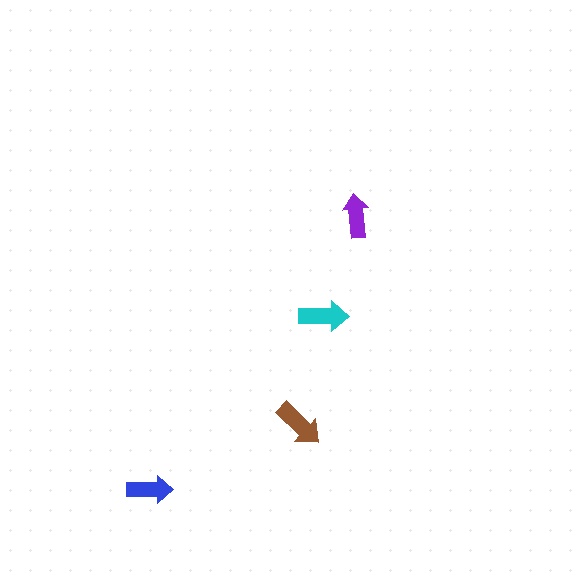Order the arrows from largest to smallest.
the brown one, the cyan one, the blue one, the purple one.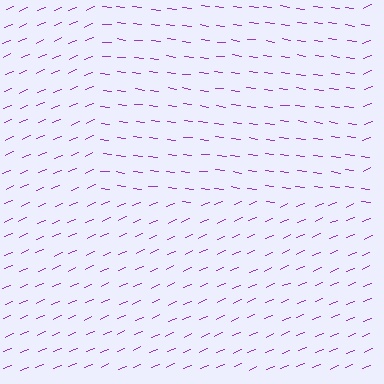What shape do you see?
I see a rectangle.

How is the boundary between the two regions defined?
The boundary is defined purely by a change in line orientation (approximately 30 degrees difference). All lines are the same color and thickness.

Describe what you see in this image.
The image is filled with small purple line segments. A rectangle region in the image has lines oriented differently from the surrounding lines, creating a visible texture boundary.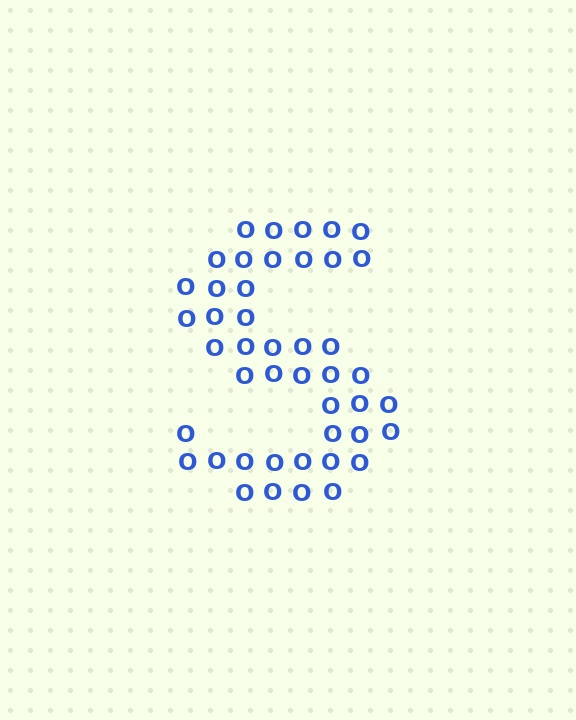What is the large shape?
The large shape is the letter S.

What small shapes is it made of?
It is made of small letter O's.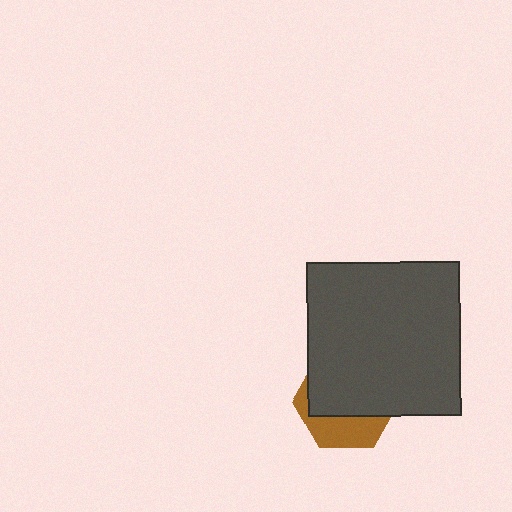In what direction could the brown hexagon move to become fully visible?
The brown hexagon could move down. That would shift it out from behind the dark gray square entirely.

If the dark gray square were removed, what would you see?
You would see the complete brown hexagon.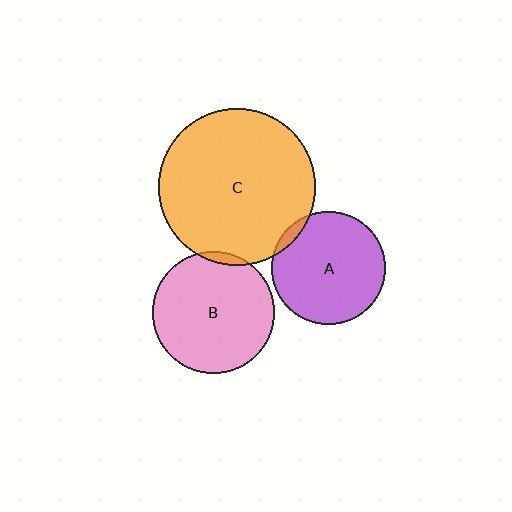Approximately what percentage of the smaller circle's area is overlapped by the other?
Approximately 5%.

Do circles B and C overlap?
Yes.